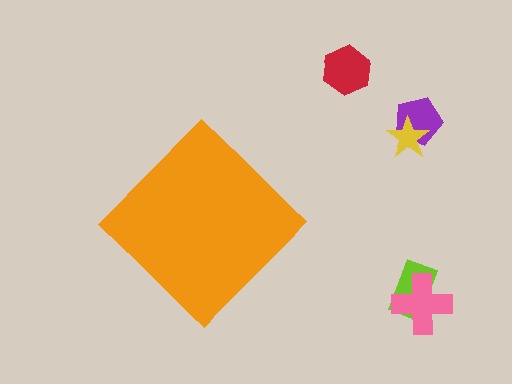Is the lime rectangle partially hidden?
No, the lime rectangle is fully visible.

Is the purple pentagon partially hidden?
No, the purple pentagon is fully visible.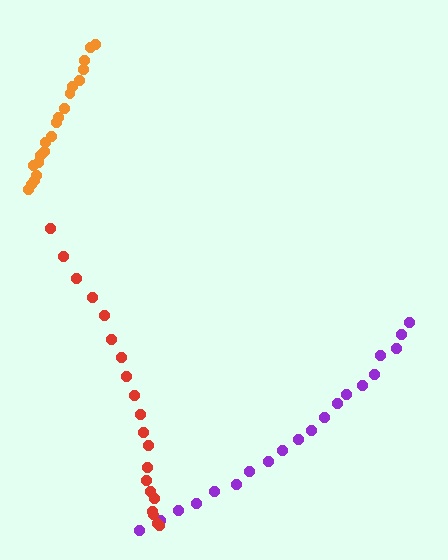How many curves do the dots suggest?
There are 3 distinct paths.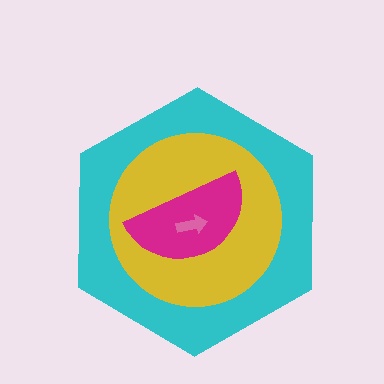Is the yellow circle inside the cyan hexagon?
Yes.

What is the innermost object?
The pink arrow.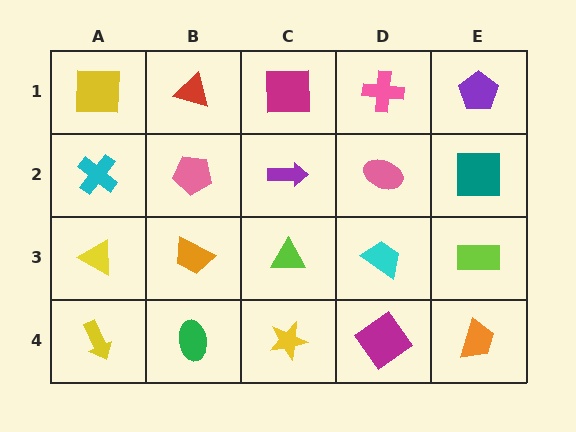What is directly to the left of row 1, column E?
A pink cross.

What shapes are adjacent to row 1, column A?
A cyan cross (row 2, column A), a red triangle (row 1, column B).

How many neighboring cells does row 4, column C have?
3.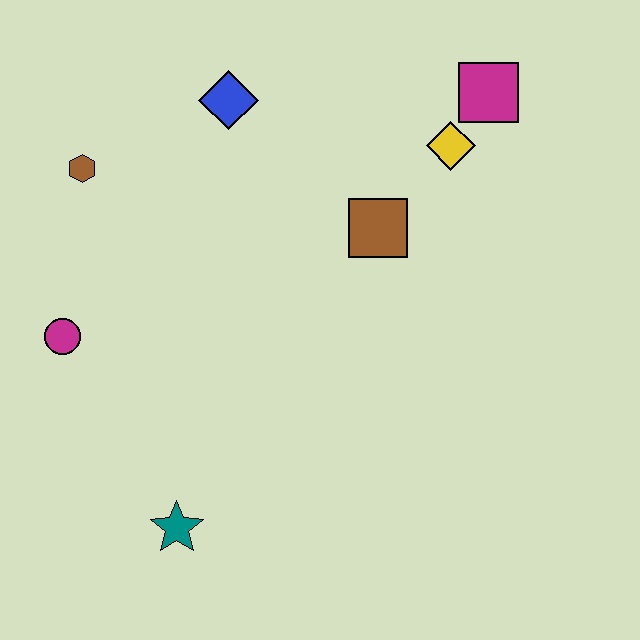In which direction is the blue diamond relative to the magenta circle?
The blue diamond is above the magenta circle.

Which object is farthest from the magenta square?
The teal star is farthest from the magenta square.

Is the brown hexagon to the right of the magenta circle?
Yes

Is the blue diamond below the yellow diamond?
No